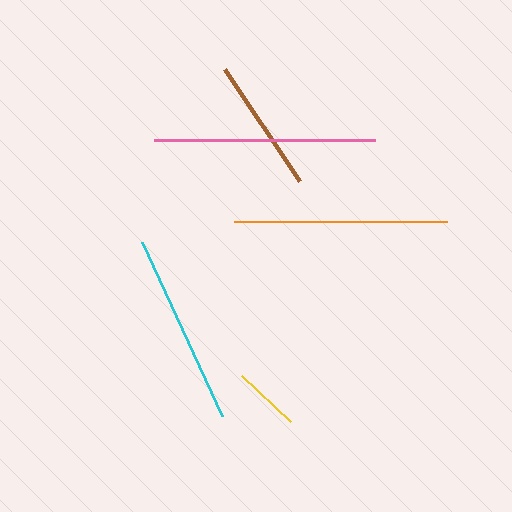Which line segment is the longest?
The pink line is the longest at approximately 222 pixels.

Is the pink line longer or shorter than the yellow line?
The pink line is longer than the yellow line.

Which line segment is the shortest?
The yellow line is the shortest at approximately 67 pixels.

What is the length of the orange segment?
The orange segment is approximately 213 pixels long.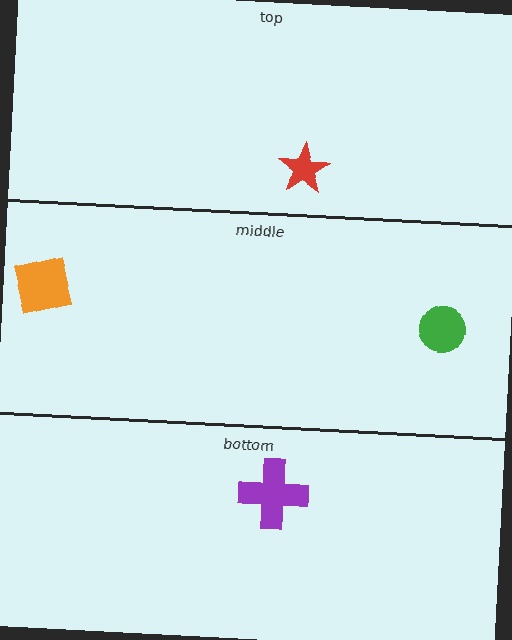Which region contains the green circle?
The middle region.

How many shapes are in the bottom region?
1.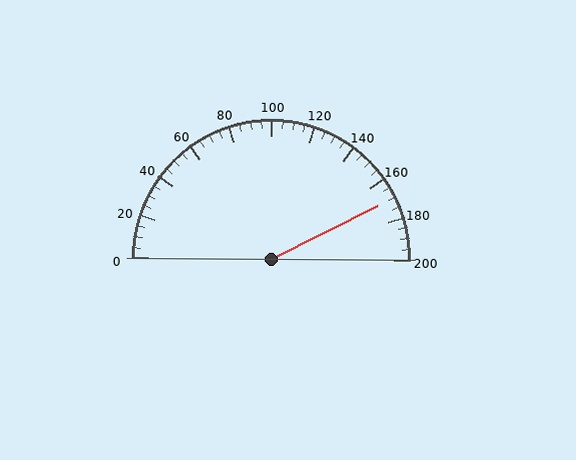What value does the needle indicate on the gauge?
The needle indicates approximately 170.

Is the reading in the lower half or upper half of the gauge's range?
The reading is in the upper half of the range (0 to 200).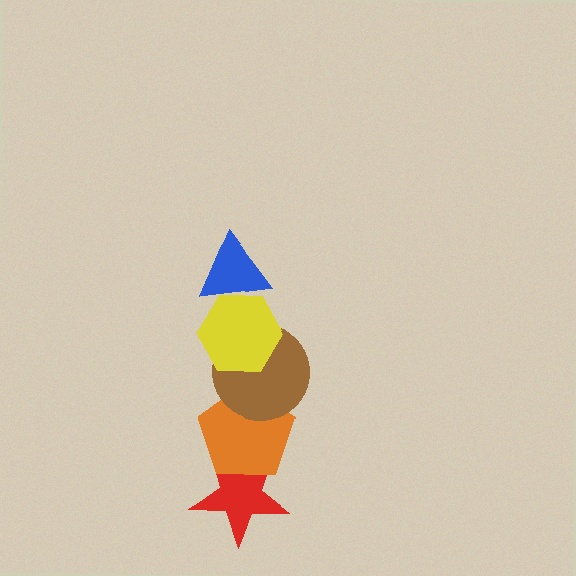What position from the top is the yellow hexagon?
The yellow hexagon is 2nd from the top.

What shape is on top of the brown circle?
The yellow hexagon is on top of the brown circle.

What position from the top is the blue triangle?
The blue triangle is 1st from the top.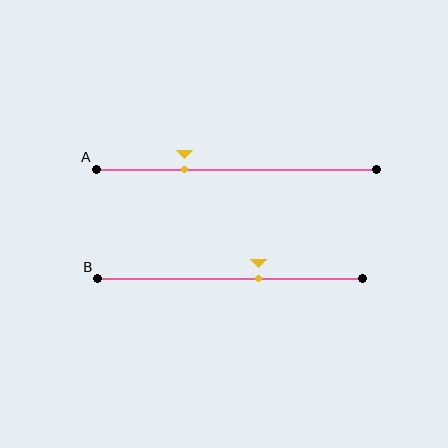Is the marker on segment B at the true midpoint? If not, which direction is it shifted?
No, the marker on segment B is shifted to the right by about 11% of the segment length.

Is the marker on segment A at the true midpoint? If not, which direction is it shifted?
No, the marker on segment A is shifted to the left by about 18% of the segment length.